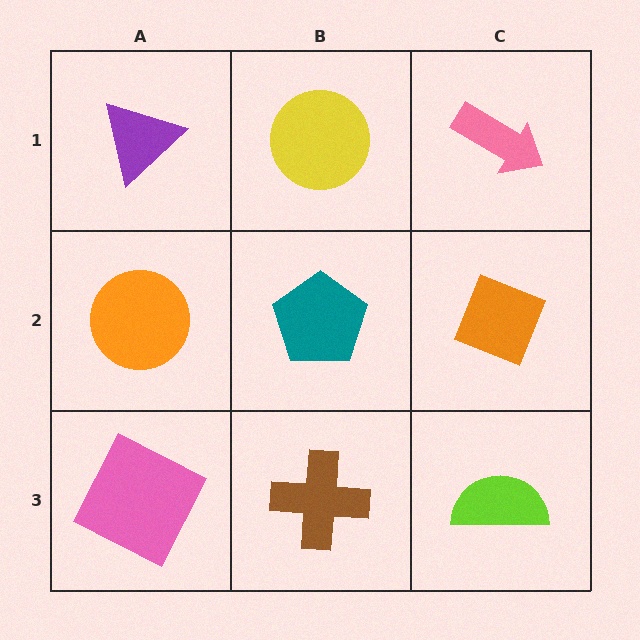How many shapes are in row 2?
3 shapes.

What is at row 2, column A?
An orange circle.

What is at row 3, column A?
A pink square.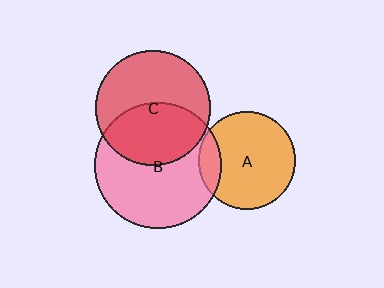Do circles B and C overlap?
Yes.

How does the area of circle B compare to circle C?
Approximately 1.2 times.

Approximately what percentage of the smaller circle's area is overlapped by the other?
Approximately 45%.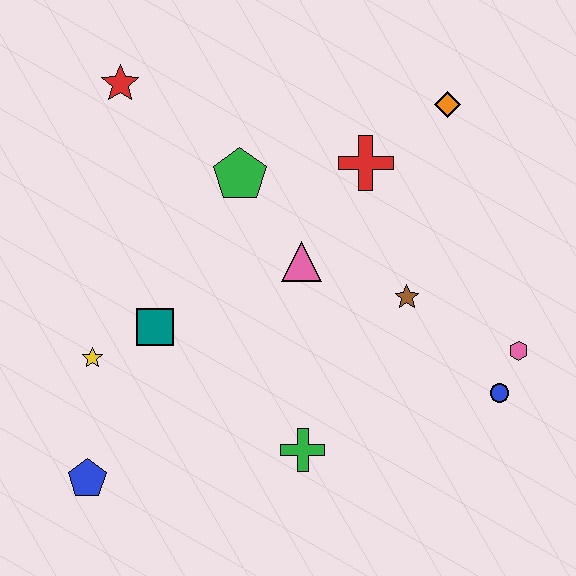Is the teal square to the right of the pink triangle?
No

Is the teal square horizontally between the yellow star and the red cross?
Yes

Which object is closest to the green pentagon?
The pink triangle is closest to the green pentagon.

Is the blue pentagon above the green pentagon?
No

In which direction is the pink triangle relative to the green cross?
The pink triangle is above the green cross.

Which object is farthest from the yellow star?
The orange diamond is farthest from the yellow star.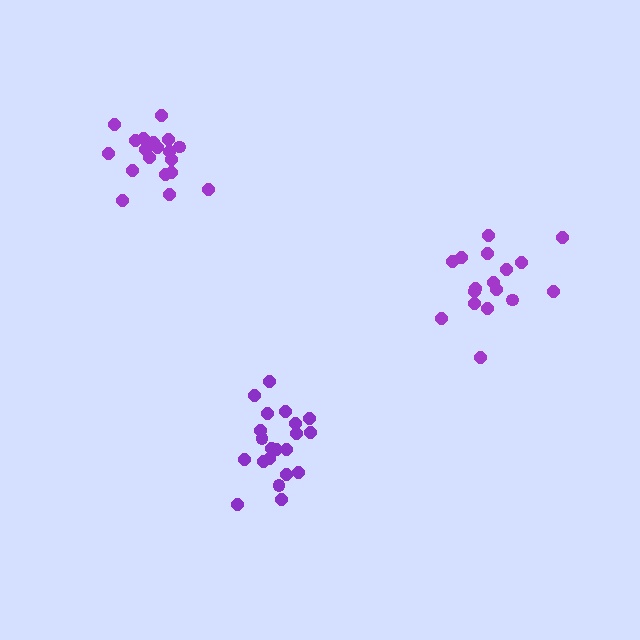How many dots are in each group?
Group 1: 19 dots, Group 2: 21 dots, Group 3: 17 dots (57 total).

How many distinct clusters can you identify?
There are 3 distinct clusters.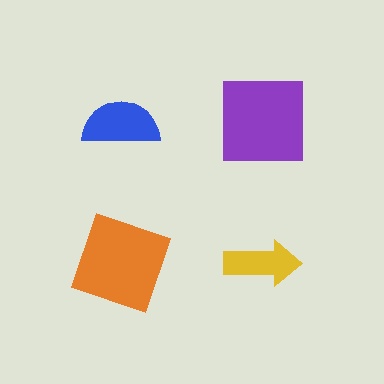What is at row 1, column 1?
A blue semicircle.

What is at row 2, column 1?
An orange square.